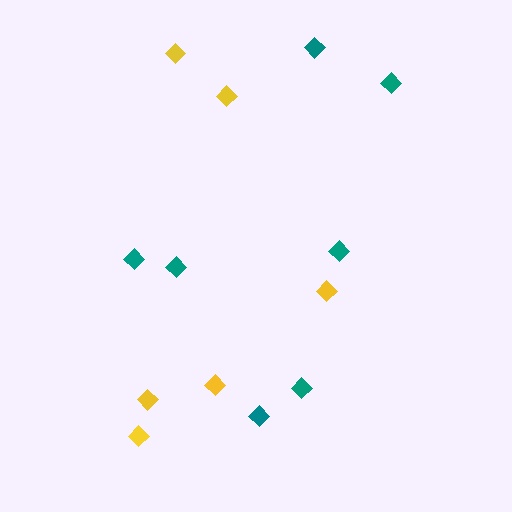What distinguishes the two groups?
There are 2 groups: one group of yellow diamonds (6) and one group of teal diamonds (7).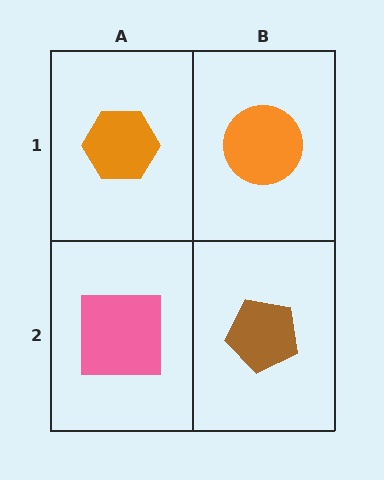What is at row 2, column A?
A pink square.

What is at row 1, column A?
An orange hexagon.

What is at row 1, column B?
An orange circle.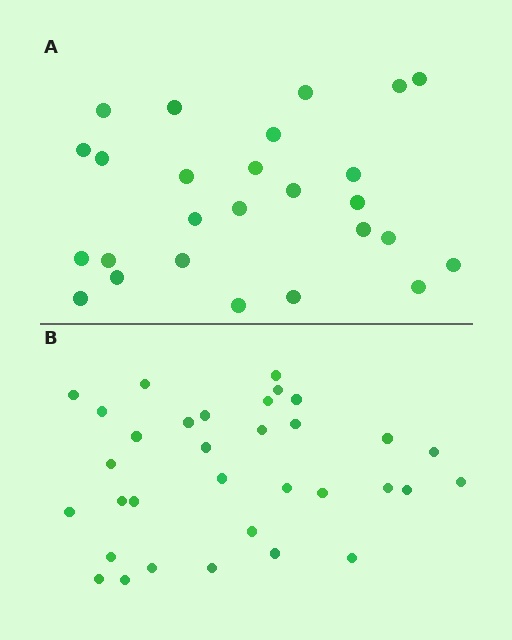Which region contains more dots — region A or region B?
Region B (the bottom region) has more dots.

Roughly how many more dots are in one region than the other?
Region B has roughly 8 or so more dots than region A.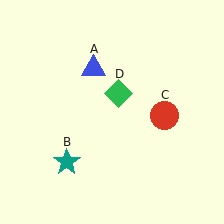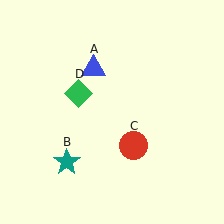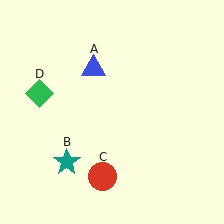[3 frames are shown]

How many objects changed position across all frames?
2 objects changed position: red circle (object C), green diamond (object D).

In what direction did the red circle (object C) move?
The red circle (object C) moved down and to the left.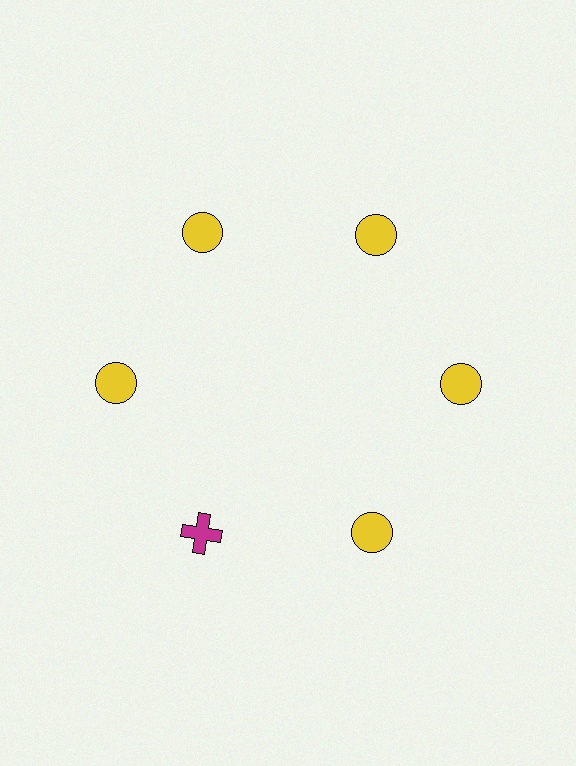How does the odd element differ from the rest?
It differs in both color (magenta instead of yellow) and shape (cross instead of circle).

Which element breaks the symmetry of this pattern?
The magenta cross at roughly the 7 o'clock position breaks the symmetry. All other shapes are yellow circles.